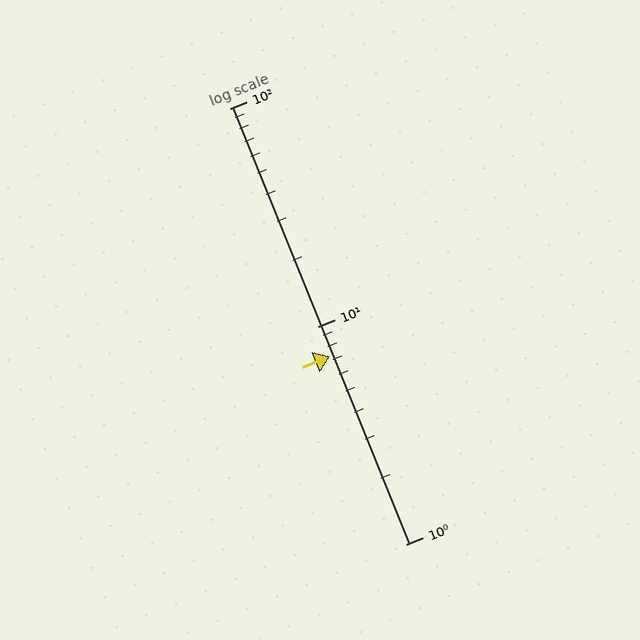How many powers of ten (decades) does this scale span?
The scale spans 2 decades, from 1 to 100.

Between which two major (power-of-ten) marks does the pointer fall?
The pointer is between 1 and 10.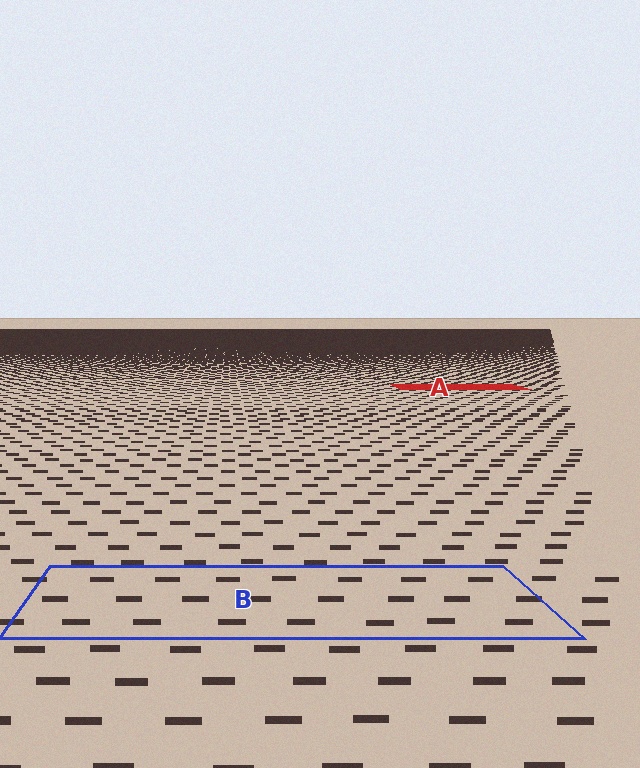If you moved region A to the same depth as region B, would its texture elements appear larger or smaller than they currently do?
They would appear larger. At a closer depth, the same texture elements are projected at a bigger on-screen size.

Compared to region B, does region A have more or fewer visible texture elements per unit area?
Region A has more texture elements per unit area — they are packed more densely because it is farther away.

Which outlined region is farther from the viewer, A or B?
Region A is farther from the viewer — the texture elements inside it appear smaller and more densely packed.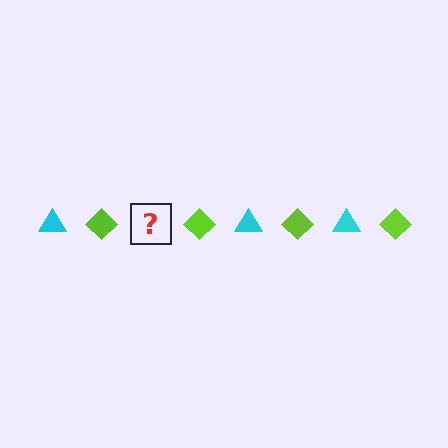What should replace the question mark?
The question mark should be replaced with a cyan triangle.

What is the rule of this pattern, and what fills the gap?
The rule is that the pattern alternates between cyan triangle and lime diamond. The gap should be filled with a cyan triangle.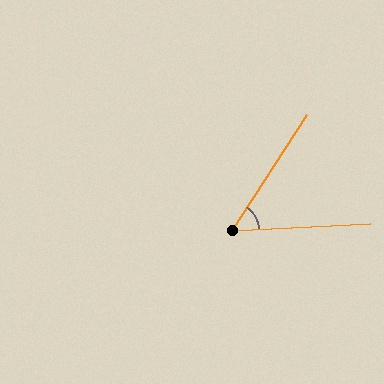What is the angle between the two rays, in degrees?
Approximately 54 degrees.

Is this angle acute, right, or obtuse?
It is acute.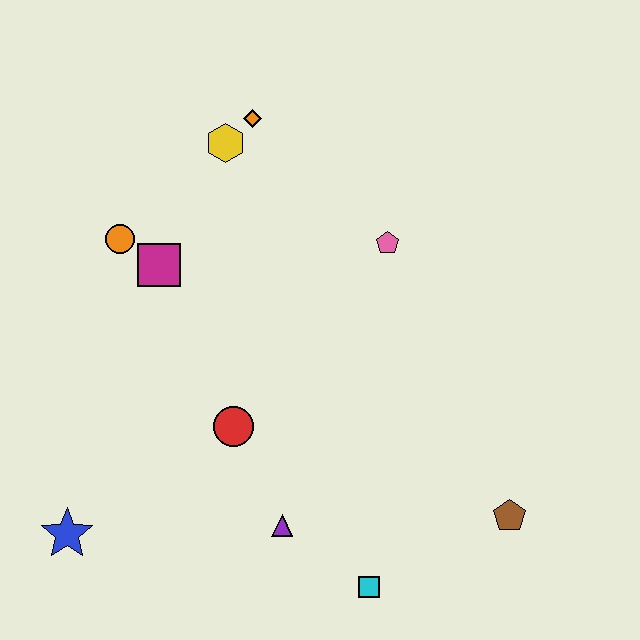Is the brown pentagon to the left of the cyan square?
No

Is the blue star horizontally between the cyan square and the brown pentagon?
No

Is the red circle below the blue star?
No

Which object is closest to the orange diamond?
The yellow hexagon is closest to the orange diamond.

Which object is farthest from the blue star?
The orange diamond is farthest from the blue star.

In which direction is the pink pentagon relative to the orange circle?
The pink pentagon is to the right of the orange circle.